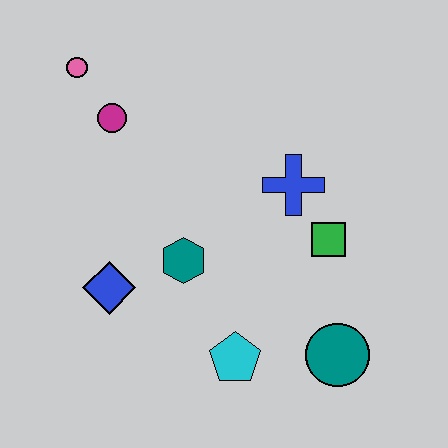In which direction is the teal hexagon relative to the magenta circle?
The teal hexagon is below the magenta circle.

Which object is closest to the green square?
The blue cross is closest to the green square.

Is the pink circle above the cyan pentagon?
Yes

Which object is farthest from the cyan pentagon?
The pink circle is farthest from the cyan pentagon.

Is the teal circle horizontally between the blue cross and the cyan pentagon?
No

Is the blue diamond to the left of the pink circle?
No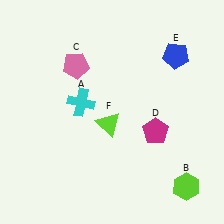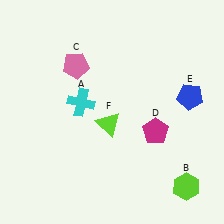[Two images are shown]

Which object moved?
The blue pentagon (E) moved down.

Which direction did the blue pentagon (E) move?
The blue pentagon (E) moved down.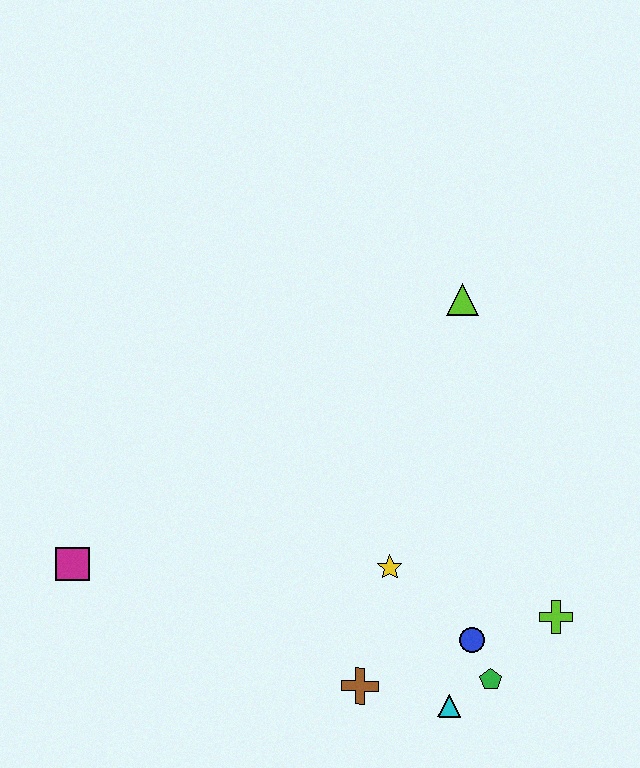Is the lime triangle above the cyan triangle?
Yes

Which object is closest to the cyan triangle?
The green pentagon is closest to the cyan triangle.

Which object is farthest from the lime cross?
The magenta square is farthest from the lime cross.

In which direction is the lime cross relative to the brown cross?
The lime cross is to the right of the brown cross.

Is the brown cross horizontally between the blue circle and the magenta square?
Yes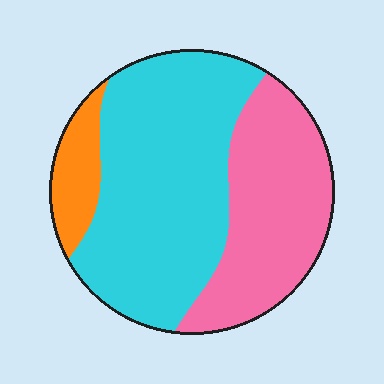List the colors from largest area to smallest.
From largest to smallest: cyan, pink, orange.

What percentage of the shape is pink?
Pink covers 35% of the shape.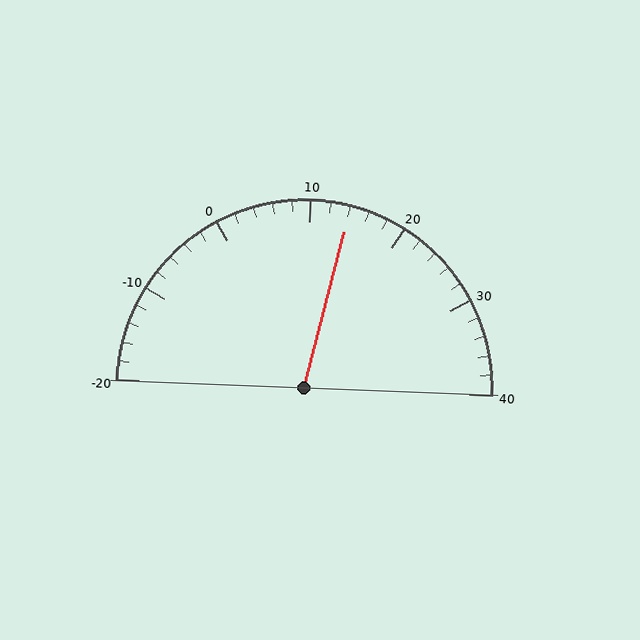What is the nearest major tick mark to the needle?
The nearest major tick mark is 10.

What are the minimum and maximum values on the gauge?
The gauge ranges from -20 to 40.